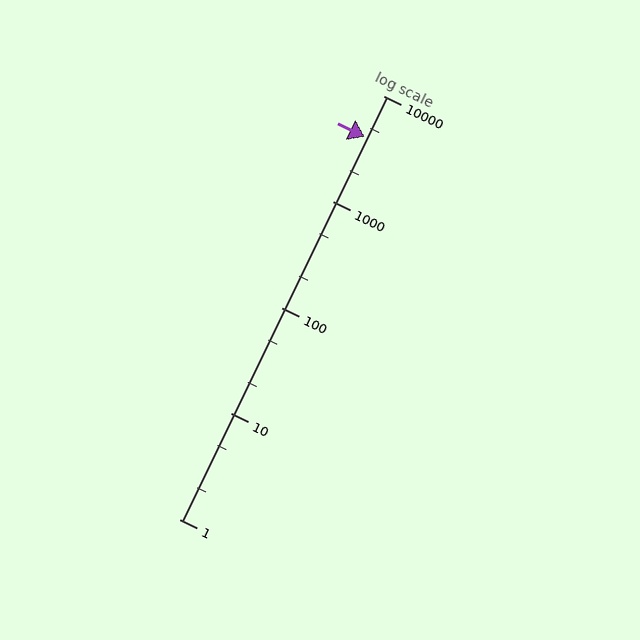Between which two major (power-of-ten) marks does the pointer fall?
The pointer is between 1000 and 10000.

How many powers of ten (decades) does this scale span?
The scale spans 4 decades, from 1 to 10000.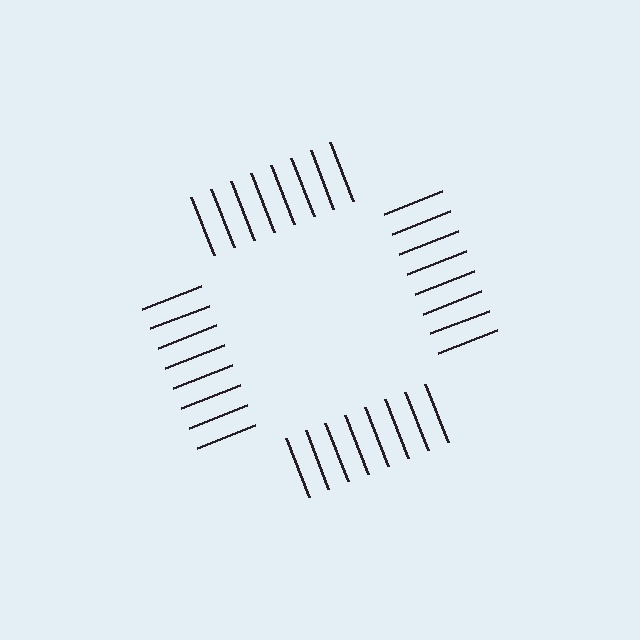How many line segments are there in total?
32 — 8 along each of the 4 edges.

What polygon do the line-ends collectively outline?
An illusory square — the line segments terminate on its edges but no continuous stroke is drawn.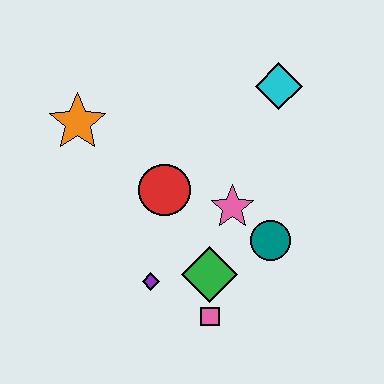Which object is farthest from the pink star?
The orange star is farthest from the pink star.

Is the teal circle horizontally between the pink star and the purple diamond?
No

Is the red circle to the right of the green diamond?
No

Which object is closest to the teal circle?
The pink star is closest to the teal circle.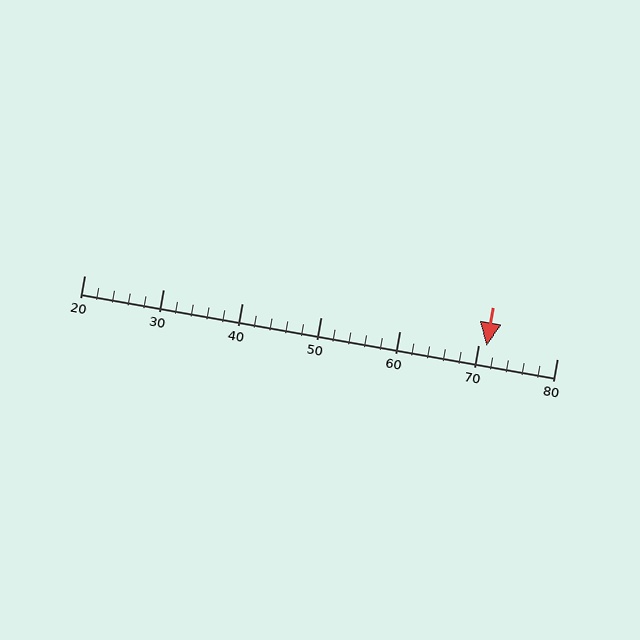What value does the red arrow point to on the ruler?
The red arrow points to approximately 71.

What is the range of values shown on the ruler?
The ruler shows values from 20 to 80.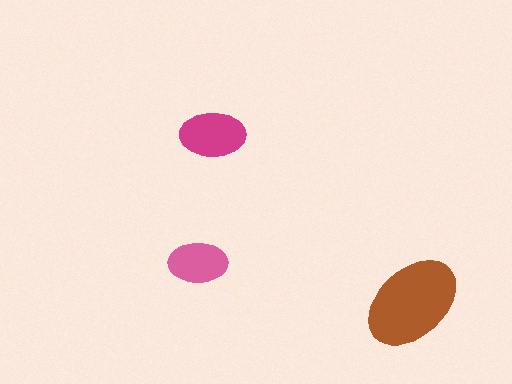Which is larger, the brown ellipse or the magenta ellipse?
The brown one.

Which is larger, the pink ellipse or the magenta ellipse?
The magenta one.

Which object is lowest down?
The brown ellipse is bottommost.